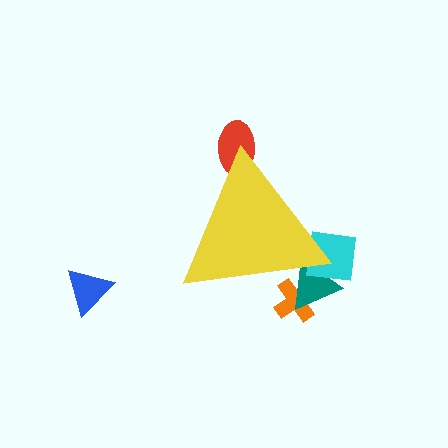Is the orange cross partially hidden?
Yes, the orange cross is partially hidden behind the yellow triangle.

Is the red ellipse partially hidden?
Yes, the red ellipse is partially hidden behind the yellow triangle.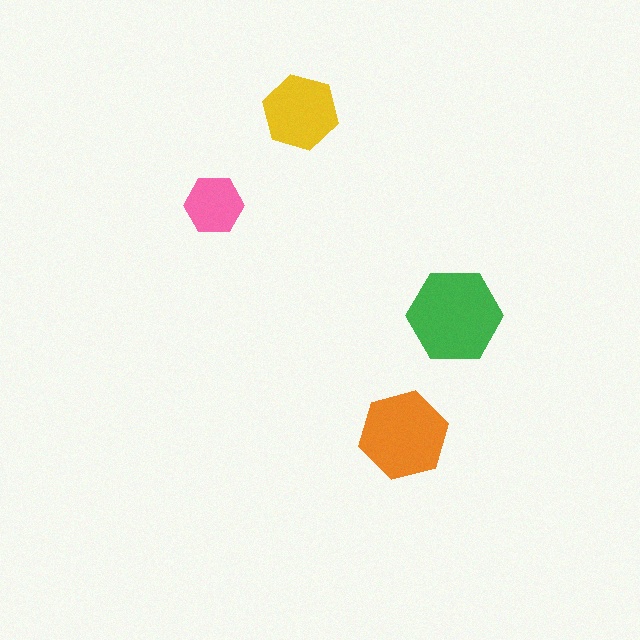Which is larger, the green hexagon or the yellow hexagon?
The green one.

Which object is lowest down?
The orange hexagon is bottommost.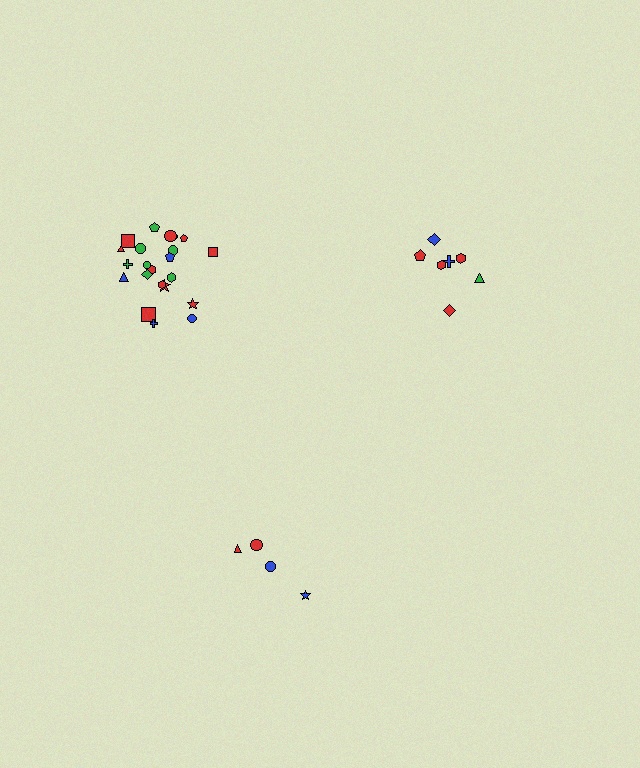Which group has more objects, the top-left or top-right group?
The top-left group.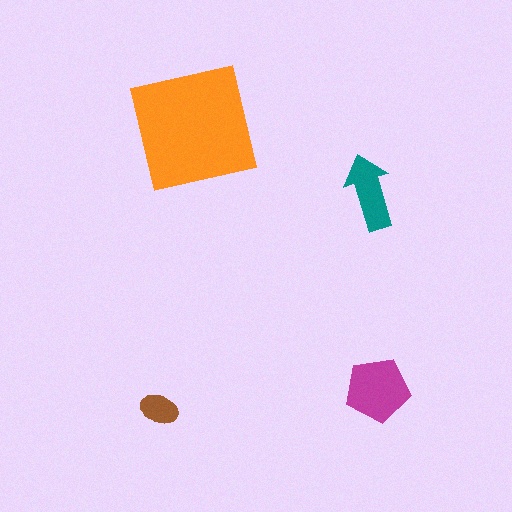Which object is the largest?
The orange square.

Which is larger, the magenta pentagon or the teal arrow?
The magenta pentagon.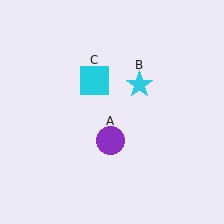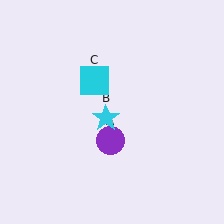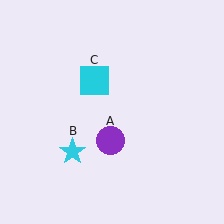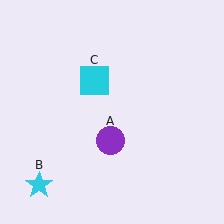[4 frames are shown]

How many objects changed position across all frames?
1 object changed position: cyan star (object B).